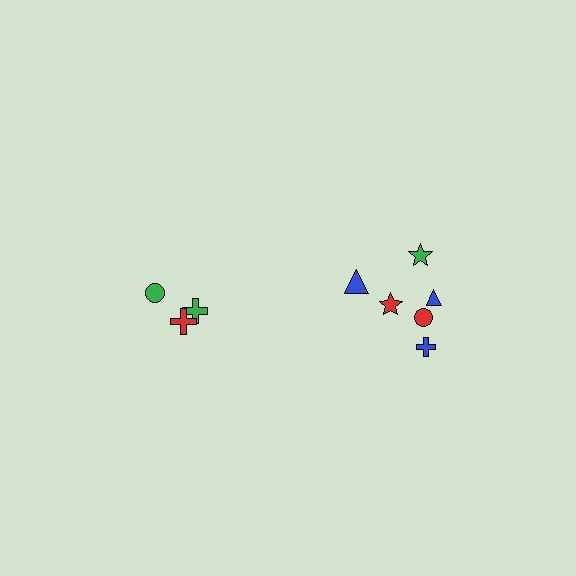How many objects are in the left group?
There are 3 objects.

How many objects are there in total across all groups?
There are 9 objects.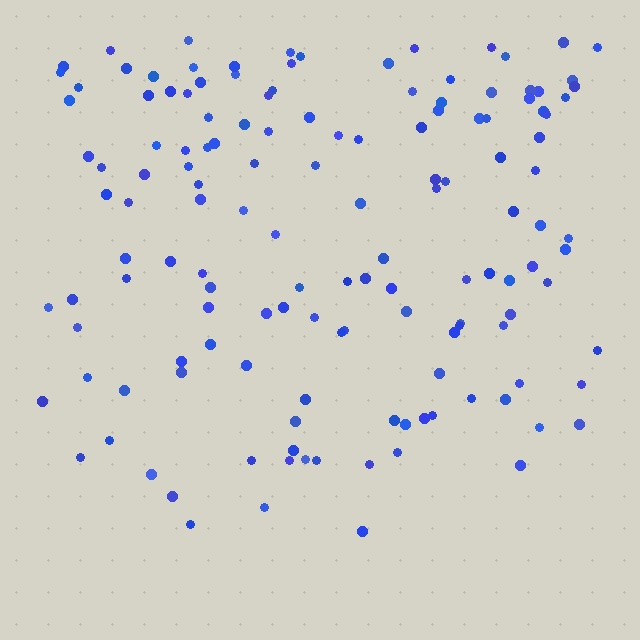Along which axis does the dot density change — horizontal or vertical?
Vertical.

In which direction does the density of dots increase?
From bottom to top, with the top side densest.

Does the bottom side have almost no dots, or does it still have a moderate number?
Still a moderate number, just noticeably fewer than the top.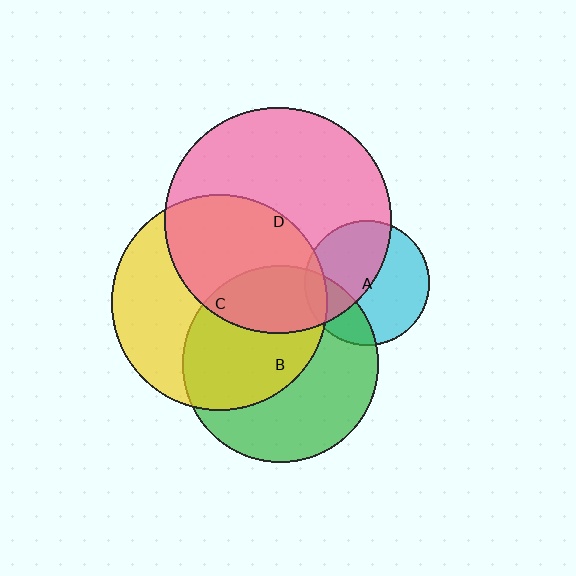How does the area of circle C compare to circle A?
Approximately 3.0 times.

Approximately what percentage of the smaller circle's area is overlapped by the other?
Approximately 10%.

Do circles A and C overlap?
Yes.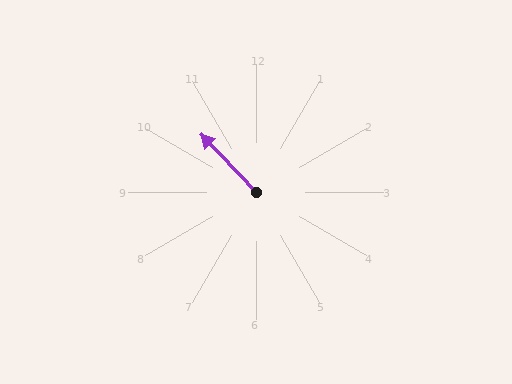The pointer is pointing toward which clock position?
Roughly 11 o'clock.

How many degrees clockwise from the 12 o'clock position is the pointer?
Approximately 316 degrees.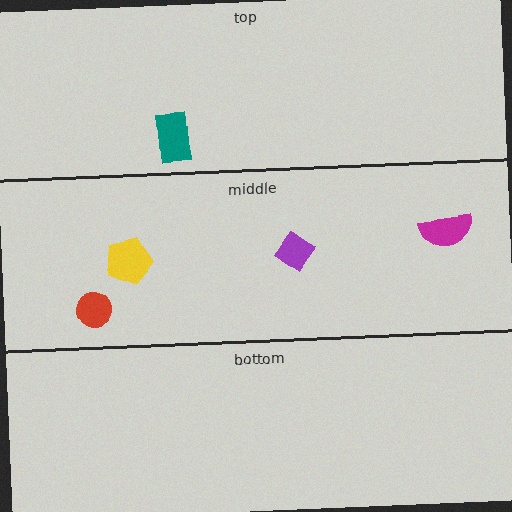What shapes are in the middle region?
The magenta semicircle, the red circle, the purple diamond, the yellow pentagon.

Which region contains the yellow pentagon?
The middle region.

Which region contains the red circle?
The middle region.